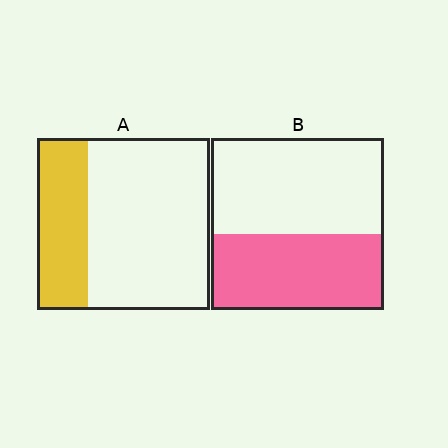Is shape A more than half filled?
No.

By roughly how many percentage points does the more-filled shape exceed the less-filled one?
By roughly 15 percentage points (B over A).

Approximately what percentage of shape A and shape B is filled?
A is approximately 30% and B is approximately 45%.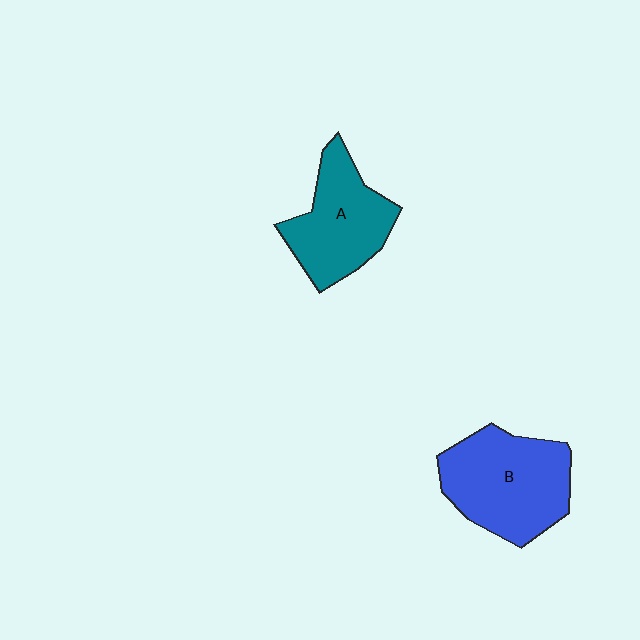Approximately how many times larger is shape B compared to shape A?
Approximately 1.2 times.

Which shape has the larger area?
Shape B (blue).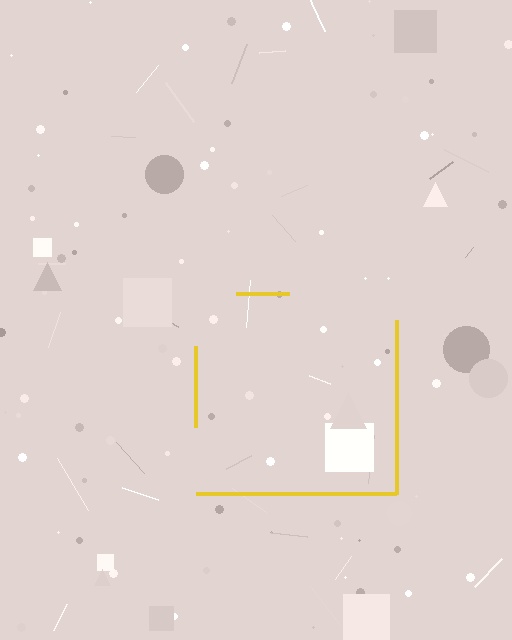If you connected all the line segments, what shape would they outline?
They would outline a square.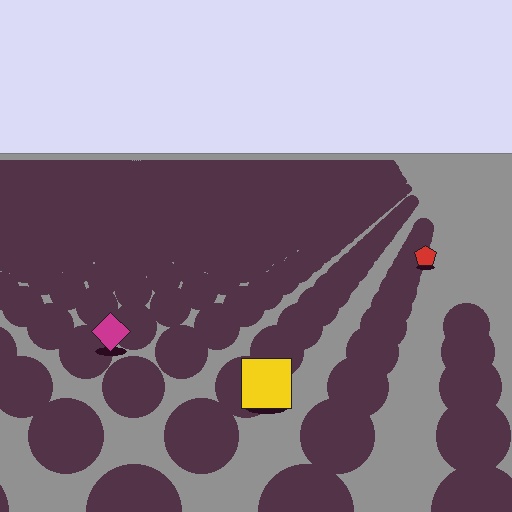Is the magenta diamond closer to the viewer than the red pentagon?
Yes. The magenta diamond is closer — you can tell from the texture gradient: the ground texture is coarser near it.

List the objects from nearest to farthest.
From nearest to farthest: the yellow square, the magenta diamond, the red pentagon.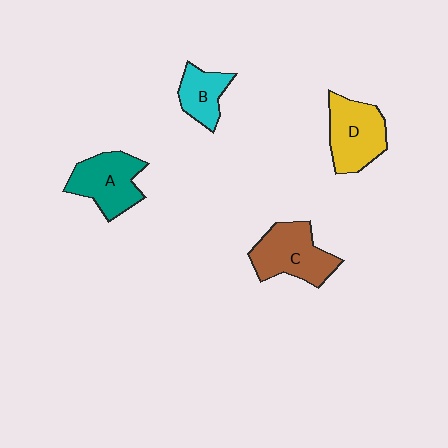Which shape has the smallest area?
Shape B (cyan).